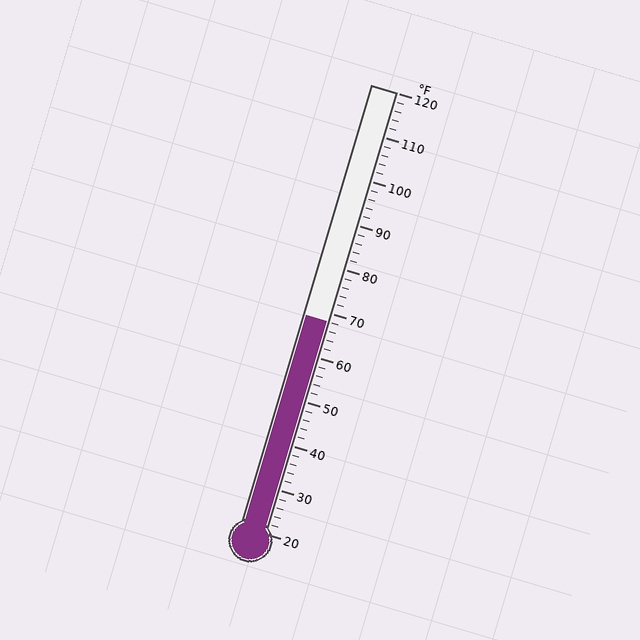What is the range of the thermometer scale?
The thermometer scale ranges from 20°F to 120°F.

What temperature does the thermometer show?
The thermometer shows approximately 68°F.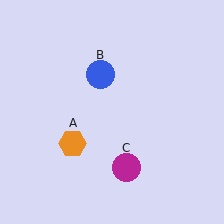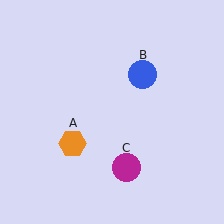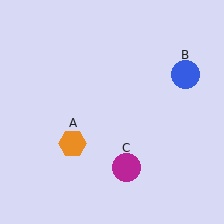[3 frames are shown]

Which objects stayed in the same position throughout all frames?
Orange hexagon (object A) and magenta circle (object C) remained stationary.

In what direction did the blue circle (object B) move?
The blue circle (object B) moved right.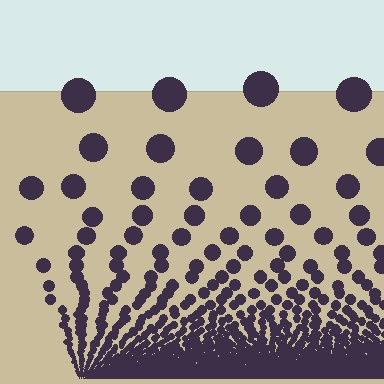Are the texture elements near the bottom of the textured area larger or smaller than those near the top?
Smaller. The gradient is inverted — elements near the bottom are smaller and denser.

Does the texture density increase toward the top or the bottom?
Density increases toward the bottom.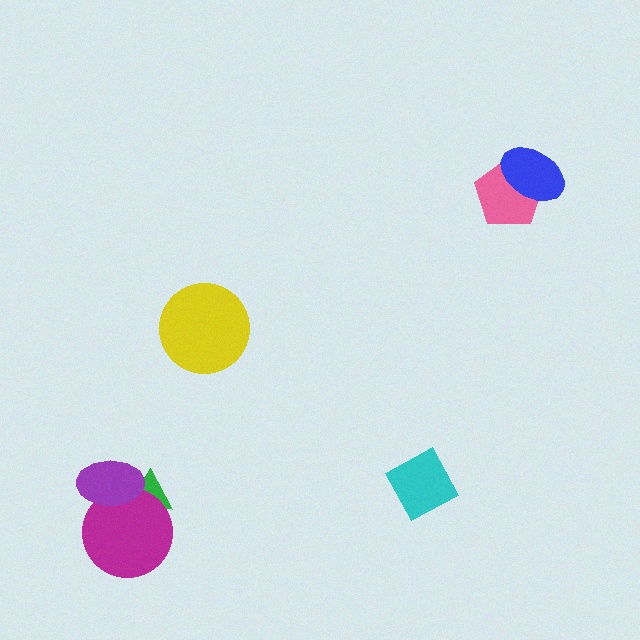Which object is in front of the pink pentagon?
The blue ellipse is in front of the pink pentagon.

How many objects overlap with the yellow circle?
0 objects overlap with the yellow circle.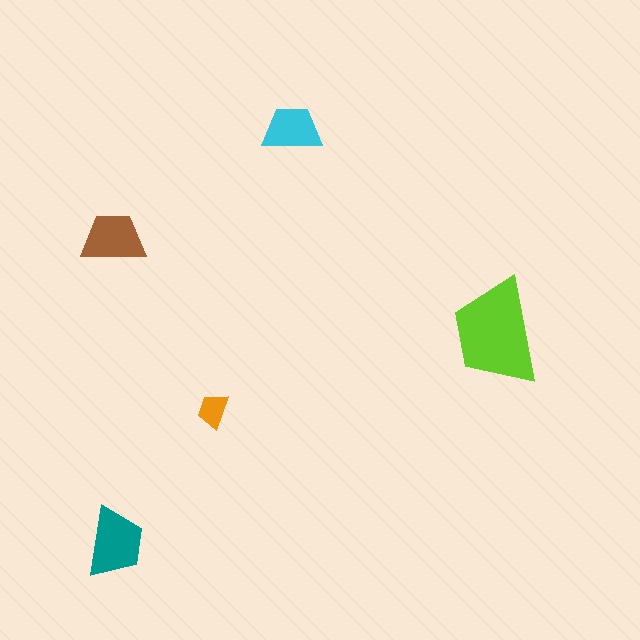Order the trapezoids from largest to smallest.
the lime one, the teal one, the brown one, the cyan one, the orange one.